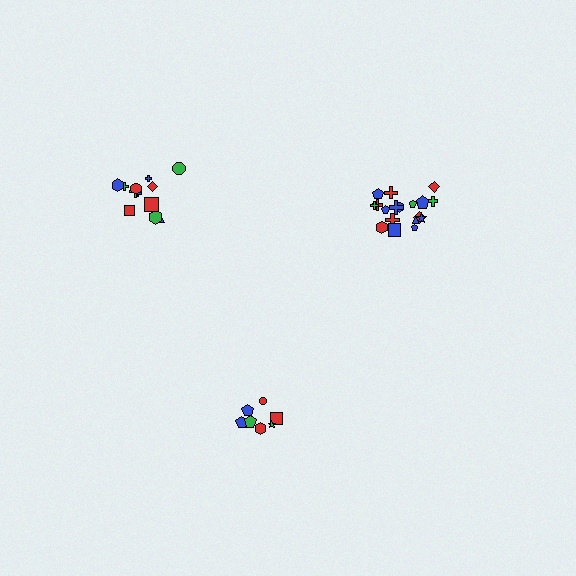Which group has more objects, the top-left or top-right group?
The top-right group.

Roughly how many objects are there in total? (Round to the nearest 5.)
Roughly 35 objects in total.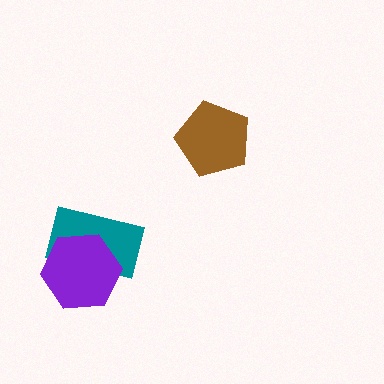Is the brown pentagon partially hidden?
No, no other shape covers it.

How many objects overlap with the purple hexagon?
1 object overlaps with the purple hexagon.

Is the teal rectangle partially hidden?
Yes, it is partially covered by another shape.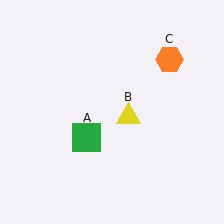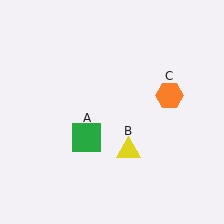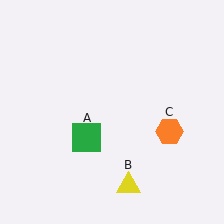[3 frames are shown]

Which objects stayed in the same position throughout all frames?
Green square (object A) remained stationary.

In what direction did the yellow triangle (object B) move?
The yellow triangle (object B) moved down.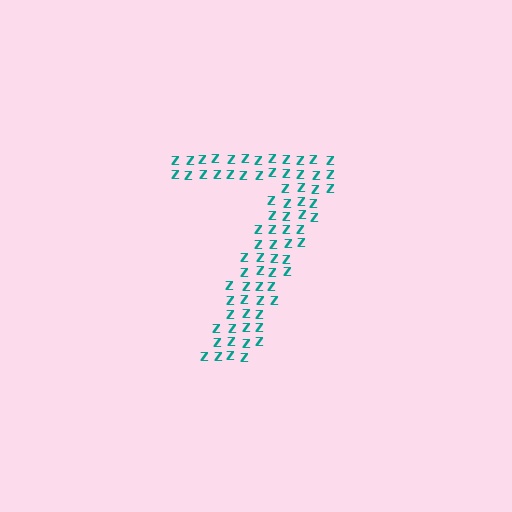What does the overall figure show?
The overall figure shows the digit 7.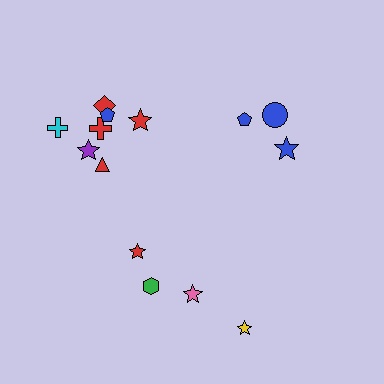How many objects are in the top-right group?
There are 3 objects.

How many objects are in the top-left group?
There are 7 objects.